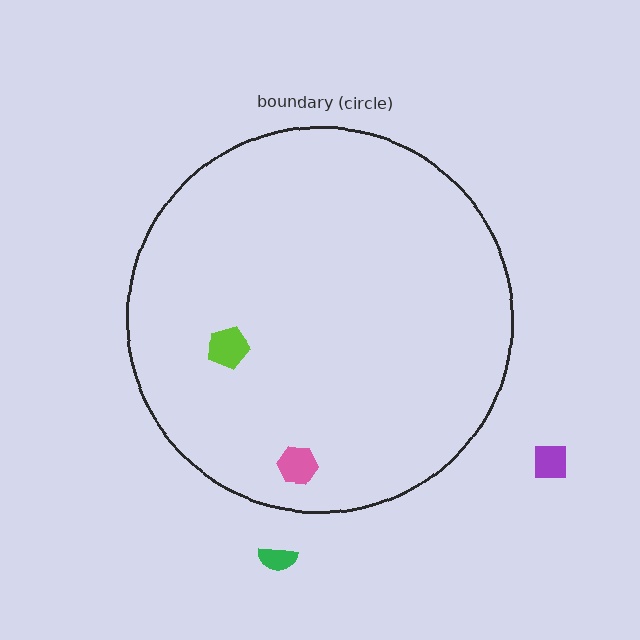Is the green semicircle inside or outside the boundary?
Outside.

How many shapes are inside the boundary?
2 inside, 2 outside.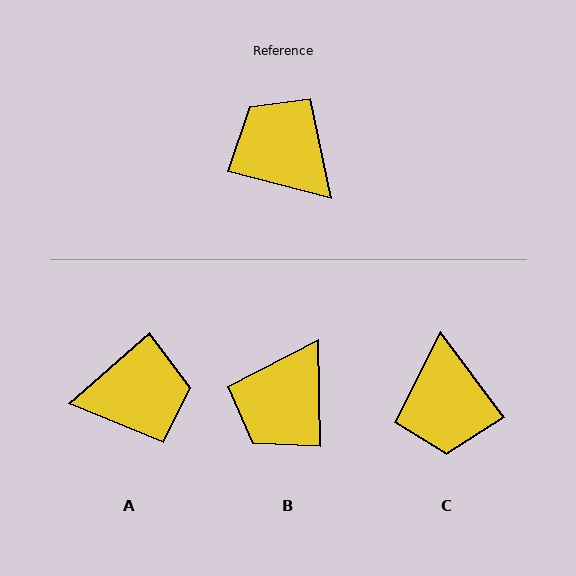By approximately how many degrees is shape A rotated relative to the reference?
Approximately 124 degrees clockwise.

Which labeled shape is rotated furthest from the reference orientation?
C, about 141 degrees away.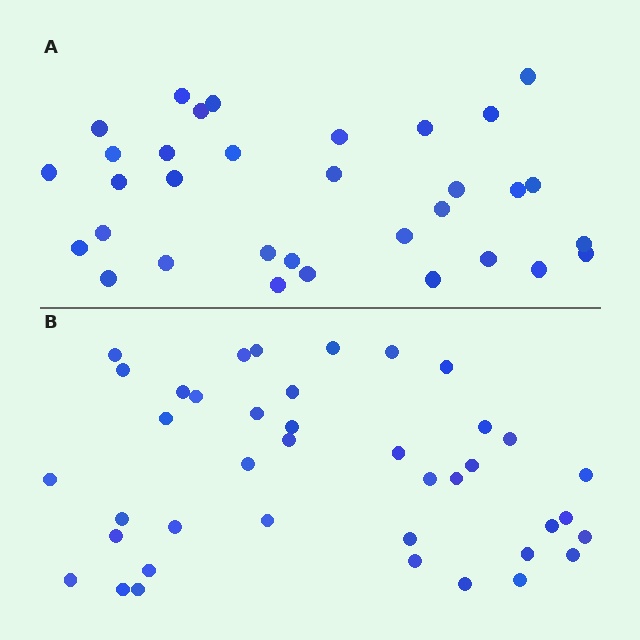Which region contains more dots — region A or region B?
Region B (the bottom region) has more dots.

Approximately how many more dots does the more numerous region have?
Region B has roughly 8 or so more dots than region A.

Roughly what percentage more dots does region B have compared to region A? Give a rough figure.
About 20% more.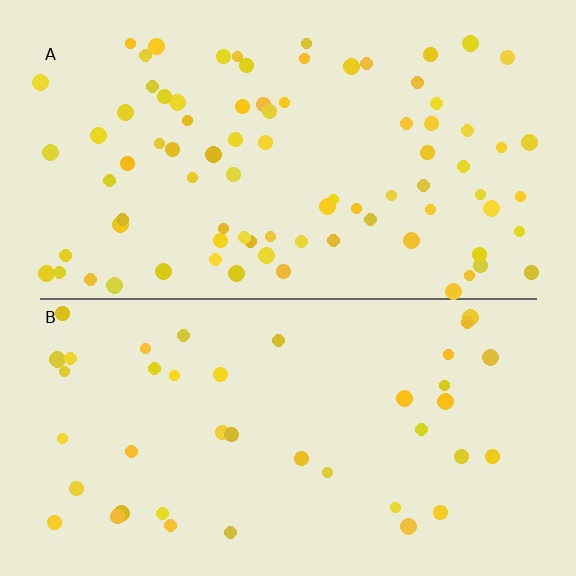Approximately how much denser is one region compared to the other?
Approximately 2.0× — region A over region B.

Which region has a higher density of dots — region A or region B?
A (the top).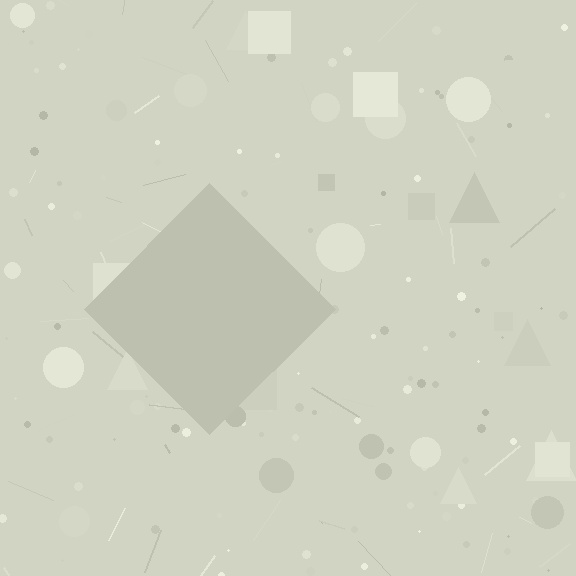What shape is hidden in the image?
A diamond is hidden in the image.